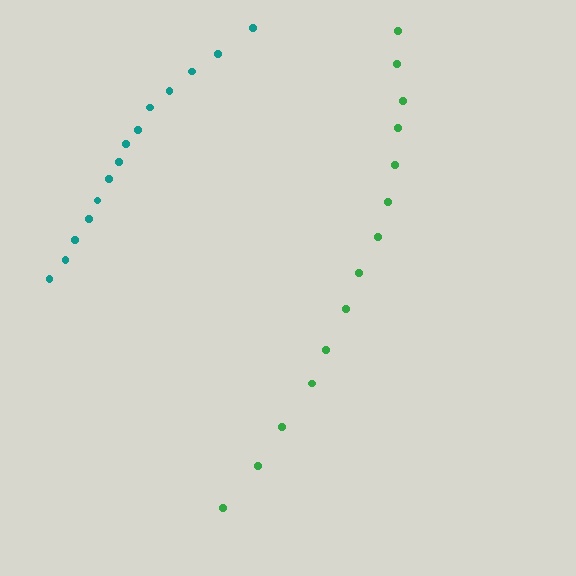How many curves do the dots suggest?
There are 2 distinct paths.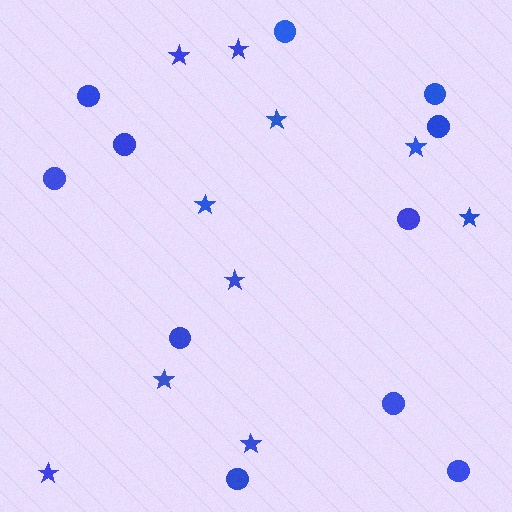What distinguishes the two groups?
There are 2 groups: one group of stars (10) and one group of circles (11).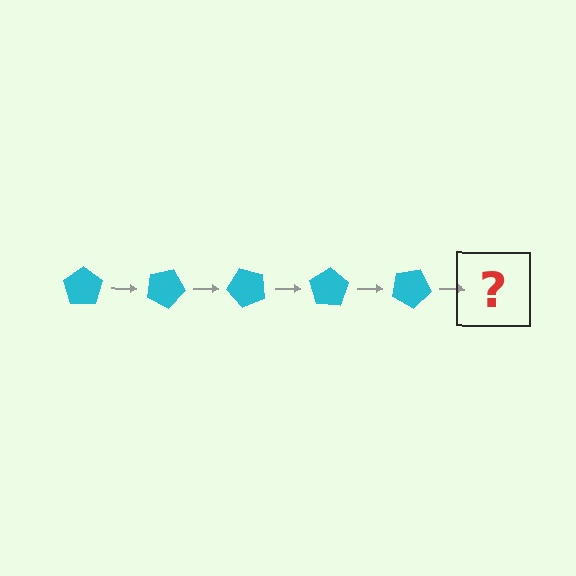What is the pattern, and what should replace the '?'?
The pattern is that the pentagon rotates 25 degrees each step. The '?' should be a cyan pentagon rotated 125 degrees.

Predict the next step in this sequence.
The next step is a cyan pentagon rotated 125 degrees.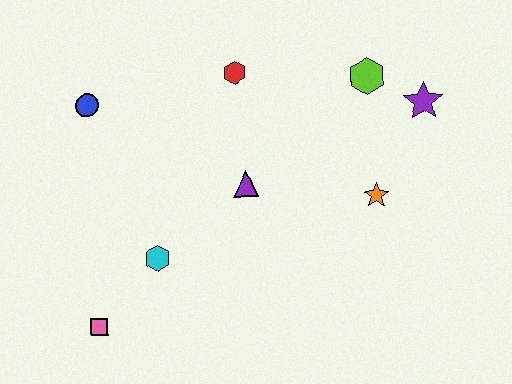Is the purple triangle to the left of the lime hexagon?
Yes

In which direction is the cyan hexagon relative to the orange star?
The cyan hexagon is to the left of the orange star.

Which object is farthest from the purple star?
The pink square is farthest from the purple star.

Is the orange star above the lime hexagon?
No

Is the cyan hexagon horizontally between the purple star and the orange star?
No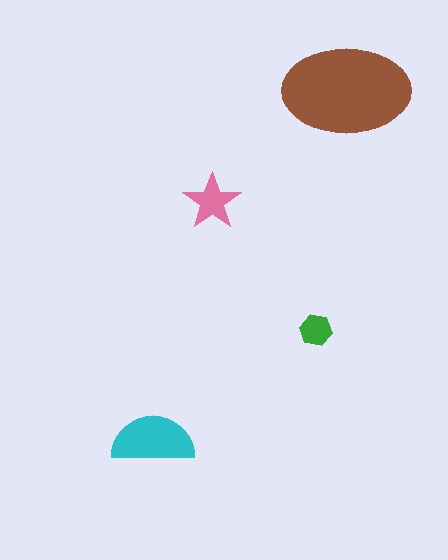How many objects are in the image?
There are 4 objects in the image.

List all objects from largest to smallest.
The brown ellipse, the cyan semicircle, the pink star, the green hexagon.